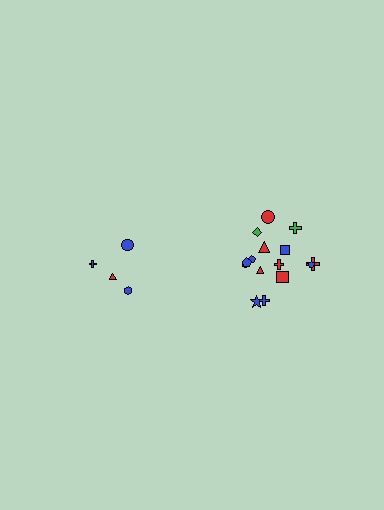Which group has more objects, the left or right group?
The right group.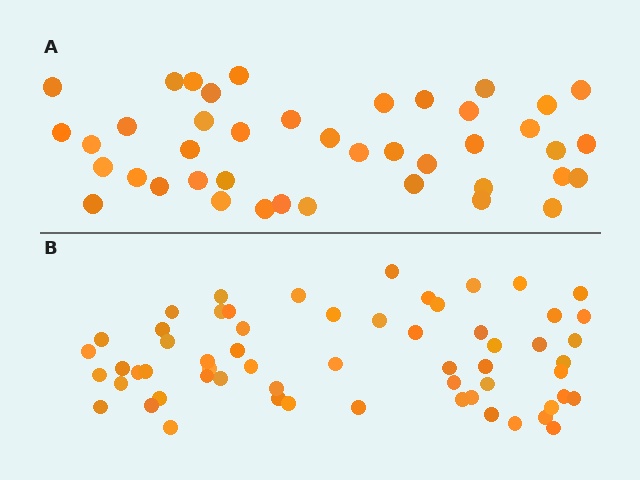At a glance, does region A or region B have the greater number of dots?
Region B (the bottom region) has more dots.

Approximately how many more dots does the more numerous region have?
Region B has approximately 20 more dots than region A.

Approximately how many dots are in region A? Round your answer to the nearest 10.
About 40 dots. (The exact count is 42, which rounds to 40.)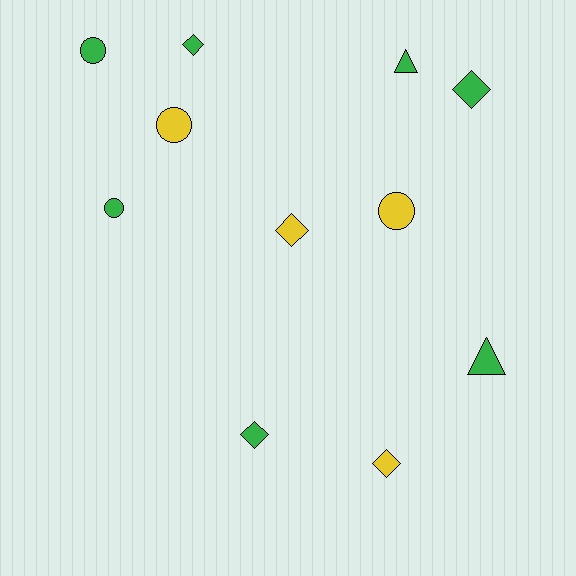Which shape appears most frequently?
Diamond, with 5 objects.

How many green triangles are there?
There are 2 green triangles.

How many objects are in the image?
There are 11 objects.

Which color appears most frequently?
Green, with 7 objects.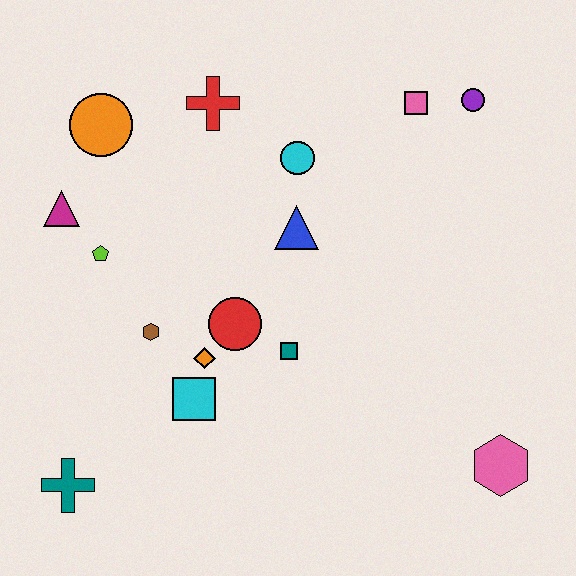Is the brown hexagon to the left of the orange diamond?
Yes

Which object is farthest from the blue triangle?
The teal cross is farthest from the blue triangle.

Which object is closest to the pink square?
The purple circle is closest to the pink square.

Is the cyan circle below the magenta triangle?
No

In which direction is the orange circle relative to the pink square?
The orange circle is to the left of the pink square.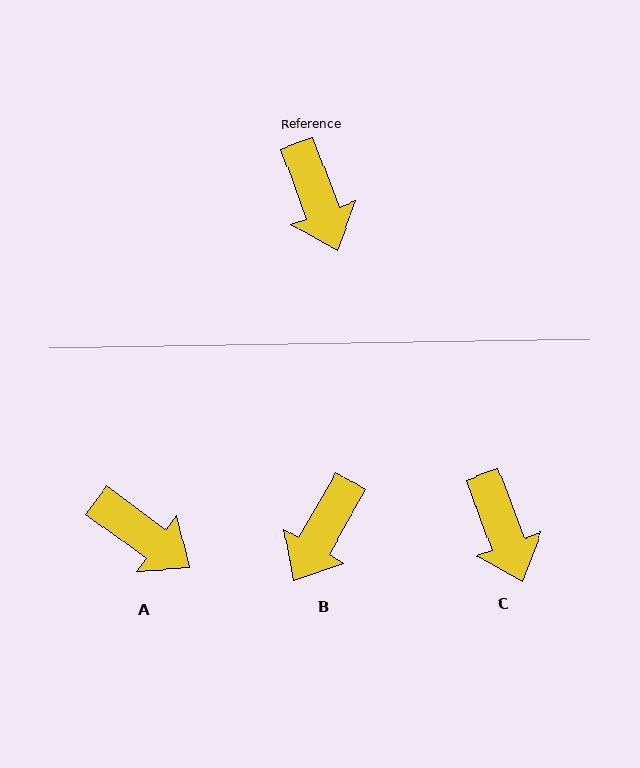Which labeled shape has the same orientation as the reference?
C.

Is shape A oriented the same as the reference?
No, it is off by about 33 degrees.